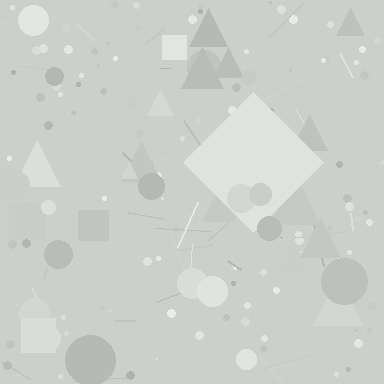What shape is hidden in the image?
A diamond is hidden in the image.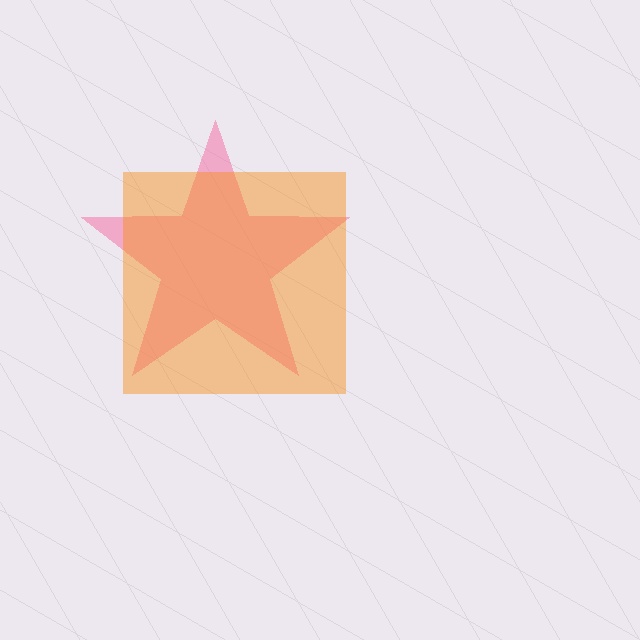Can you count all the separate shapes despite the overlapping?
Yes, there are 2 separate shapes.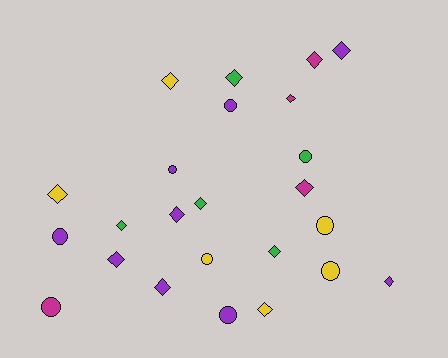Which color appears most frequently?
Purple, with 9 objects.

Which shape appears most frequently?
Diamond, with 15 objects.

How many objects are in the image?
There are 24 objects.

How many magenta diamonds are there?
There are 3 magenta diamonds.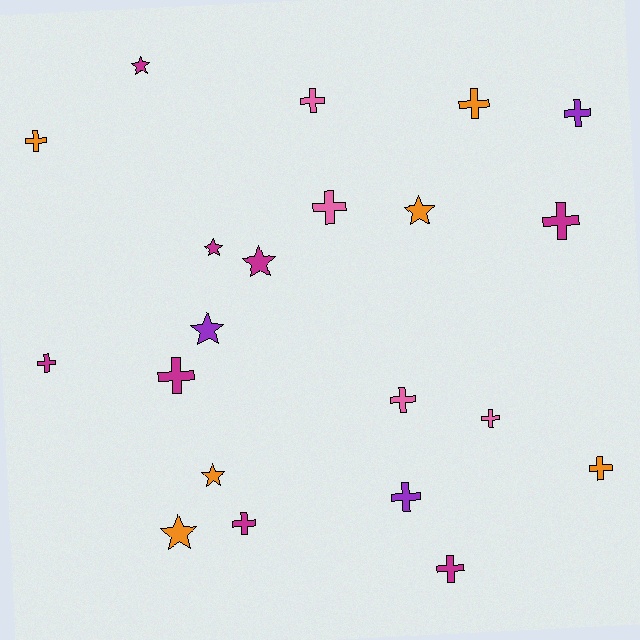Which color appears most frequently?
Magenta, with 8 objects.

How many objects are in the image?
There are 21 objects.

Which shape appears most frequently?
Cross, with 14 objects.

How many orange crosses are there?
There are 3 orange crosses.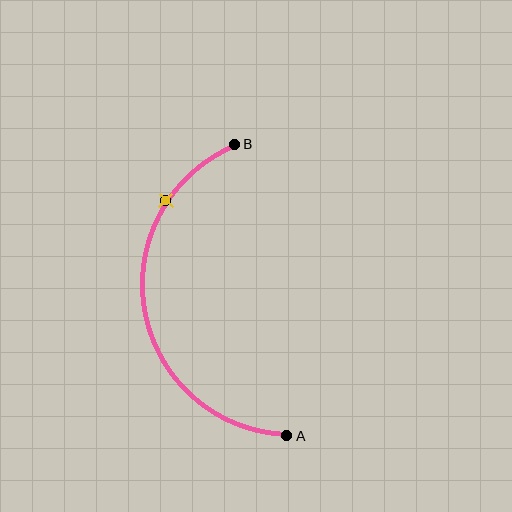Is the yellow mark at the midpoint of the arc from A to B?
No. The yellow mark lies on the arc but is closer to endpoint B. The arc midpoint would be at the point on the curve equidistant along the arc from both A and B.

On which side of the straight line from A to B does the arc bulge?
The arc bulges to the left of the straight line connecting A and B.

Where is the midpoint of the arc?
The arc midpoint is the point on the curve farthest from the straight line joining A and B. It sits to the left of that line.